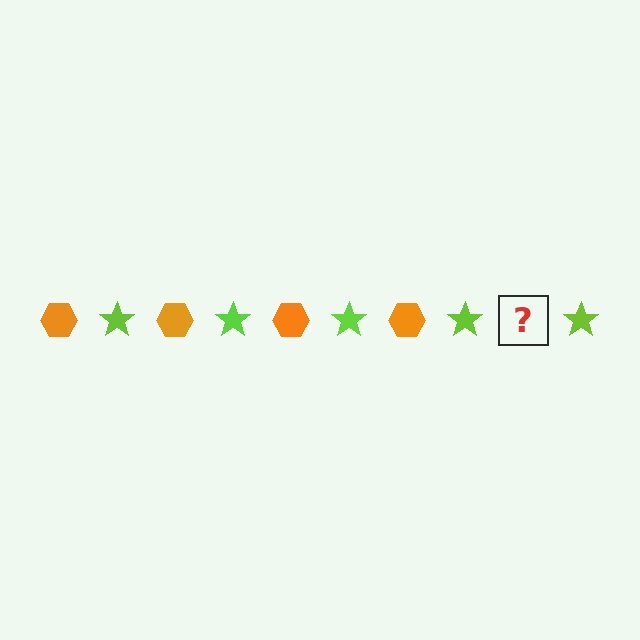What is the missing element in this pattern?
The missing element is an orange hexagon.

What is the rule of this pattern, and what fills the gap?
The rule is that the pattern alternates between orange hexagon and lime star. The gap should be filled with an orange hexagon.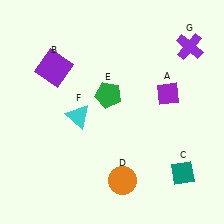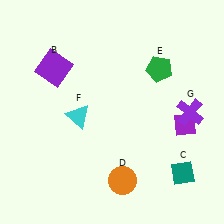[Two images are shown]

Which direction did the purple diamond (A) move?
The purple diamond (A) moved down.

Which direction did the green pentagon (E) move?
The green pentagon (E) moved right.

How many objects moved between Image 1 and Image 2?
3 objects moved between the two images.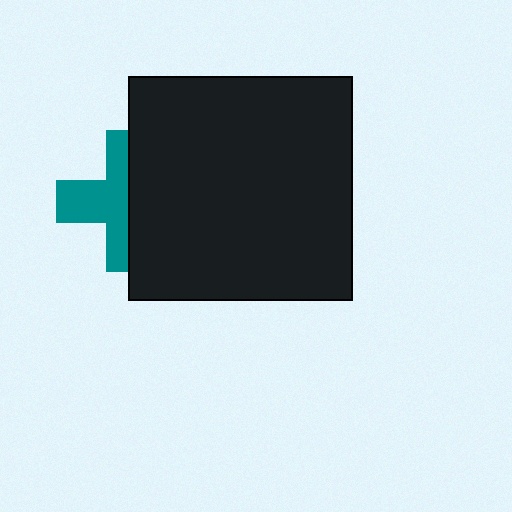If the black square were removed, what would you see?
You would see the complete teal cross.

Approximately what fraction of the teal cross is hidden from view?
Roughly 50% of the teal cross is hidden behind the black square.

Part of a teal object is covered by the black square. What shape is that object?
It is a cross.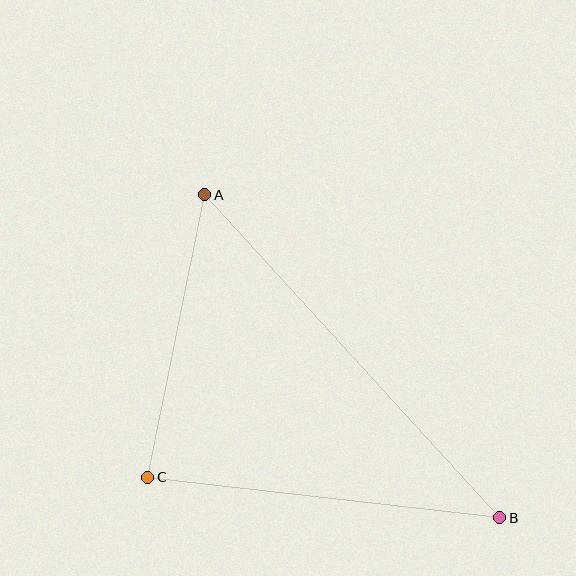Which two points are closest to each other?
Points A and C are closest to each other.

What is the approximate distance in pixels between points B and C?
The distance between B and C is approximately 354 pixels.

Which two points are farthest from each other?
Points A and B are farthest from each other.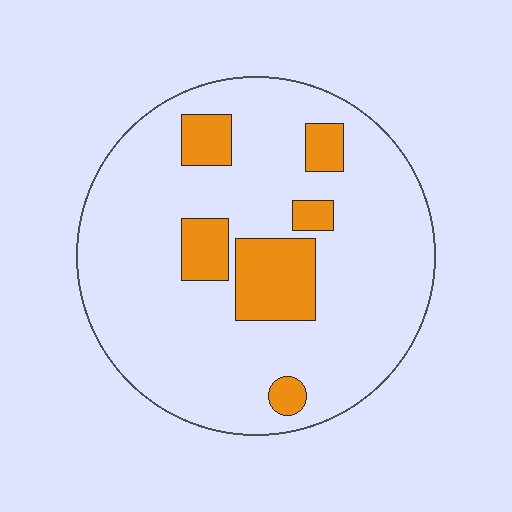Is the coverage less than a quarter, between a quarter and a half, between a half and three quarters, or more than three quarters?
Less than a quarter.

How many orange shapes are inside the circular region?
6.